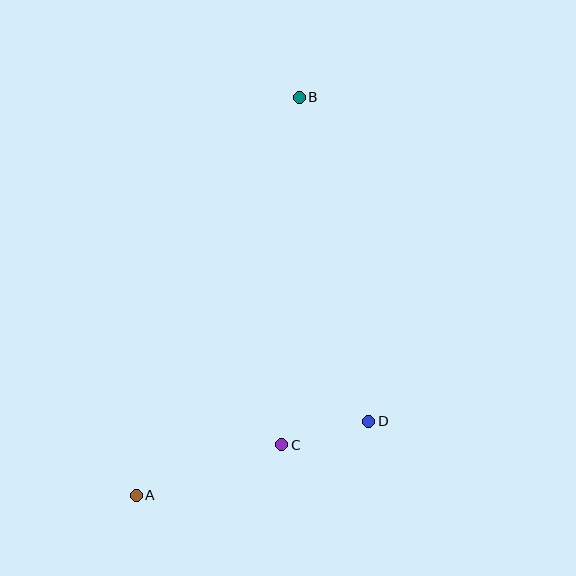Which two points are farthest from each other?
Points A and B are farthest from each other.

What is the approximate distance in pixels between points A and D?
The distance between A and D is approximately 244 pixels.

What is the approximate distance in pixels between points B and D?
The distance between B and D is approximately 331 pixels.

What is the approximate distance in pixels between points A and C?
The distance between A and C is approximately 154 pixels.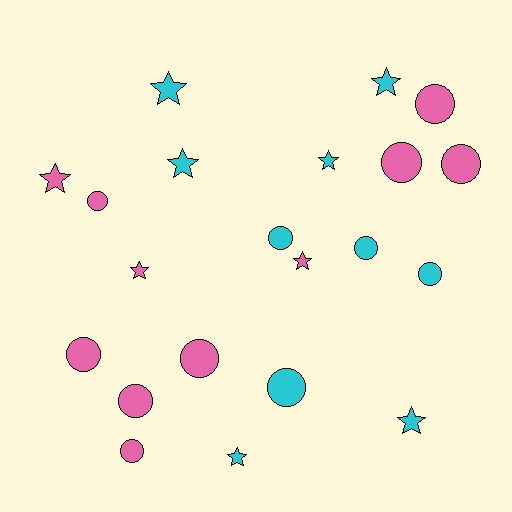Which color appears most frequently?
Pink, with 11 objects.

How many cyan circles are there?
There are 4 cyan circles.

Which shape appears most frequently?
Circle, with 12 objects.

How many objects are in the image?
There are 21 objects.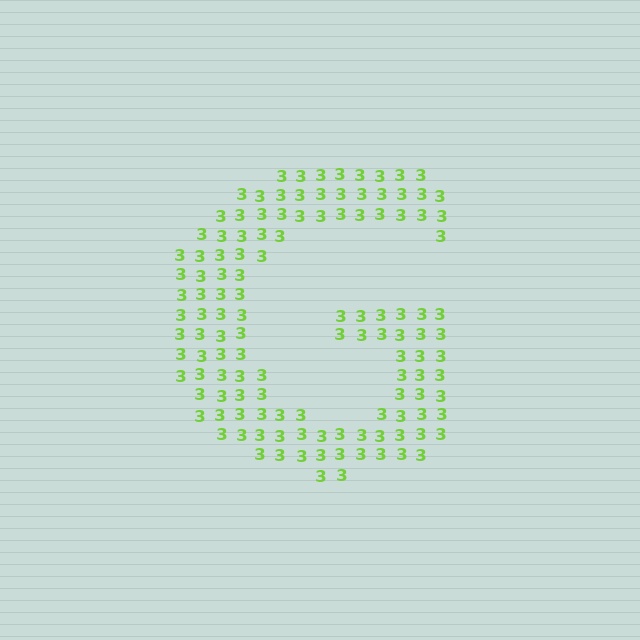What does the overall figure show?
The overall figure shows the letter G.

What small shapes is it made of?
It is made of small digit 3's.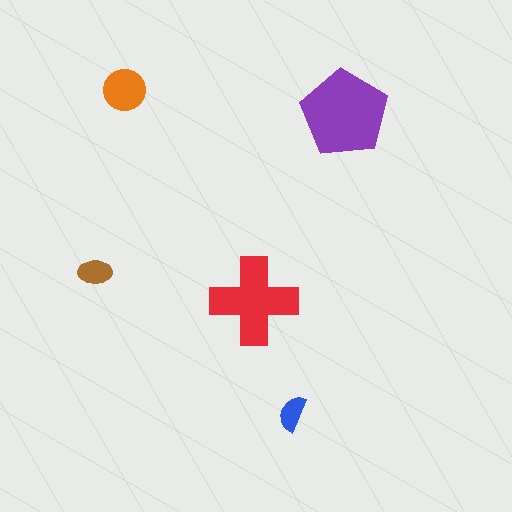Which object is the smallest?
The blue semicircle.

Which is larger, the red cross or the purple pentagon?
The purple pentagon.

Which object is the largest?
The purple pentagon.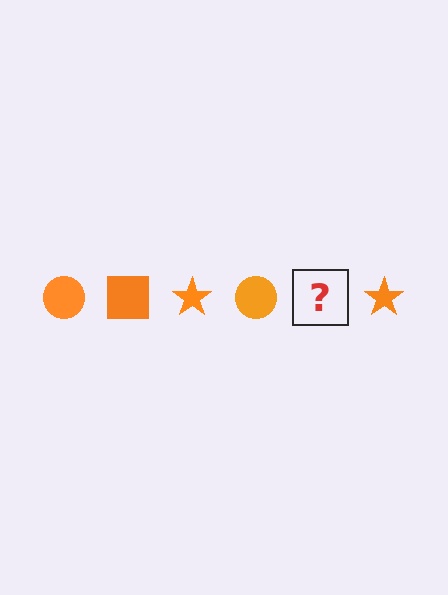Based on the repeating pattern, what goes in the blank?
The blank should be an orange square.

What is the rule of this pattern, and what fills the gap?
The rule is that the pattern cycles through circle, square, star shapes in orange. The gap should be filled with an orange square.